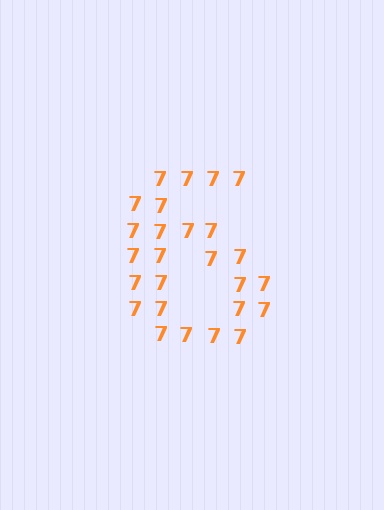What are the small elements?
The small elements are digit 7's.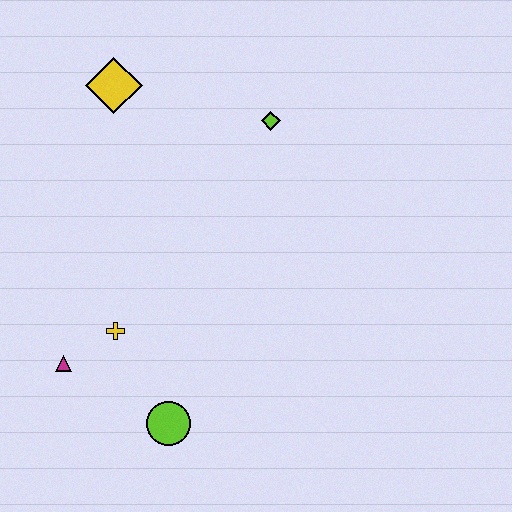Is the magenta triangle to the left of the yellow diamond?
Yes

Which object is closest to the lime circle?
The yellow cross is closest to the lime circle.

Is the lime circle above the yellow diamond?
No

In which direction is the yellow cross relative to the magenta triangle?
The yellow cross is to the right of the magenta triangle.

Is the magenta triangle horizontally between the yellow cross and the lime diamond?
No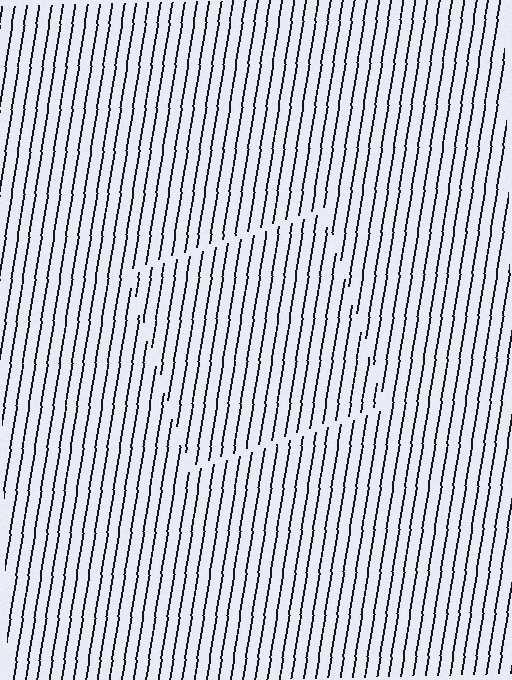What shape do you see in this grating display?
An illusory square. The interior of the shape contains the same grating, shifted by half a period — the contour is defined by the phase discontinuity where line-ends from the inner and outer gratings abut.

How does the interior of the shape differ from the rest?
The interior of the shape contains the same grating, shifted by half a period — the contour is defined by the phase discontinuity where line-ends from the inner and outer gratings abut.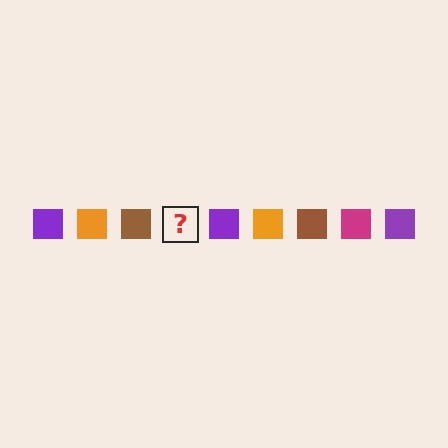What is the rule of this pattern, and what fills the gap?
The rule is that the pattern cycles through purple, orange, brown, magenta squares. The gap should be filled with a magenta square.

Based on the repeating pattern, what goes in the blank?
The blank should be a magenta square.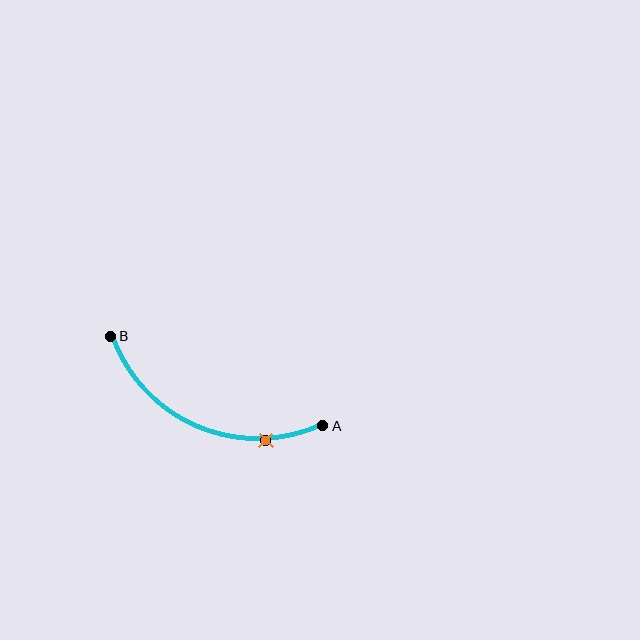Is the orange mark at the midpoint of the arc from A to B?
No. The orange mark lies on the arc but is closer to endpoint A. The arc midpoint would be at the point on the curve equidistant along the arc from both A and B.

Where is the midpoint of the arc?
The arc midpoint is the point on the curve farthest from the straight line joining A and B. It sits below that line.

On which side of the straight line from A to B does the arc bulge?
The arc bulges below the straight line connecting A and B.